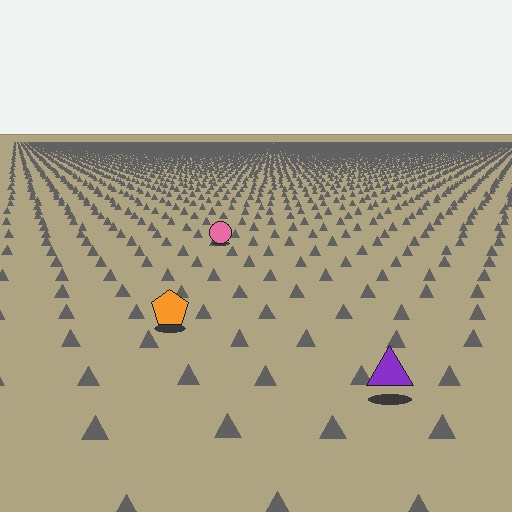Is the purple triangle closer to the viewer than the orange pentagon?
Yes. The purple triangle is closer — you can tell from the texture gradient: the ground texture is coarser near it.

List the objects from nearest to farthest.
From nearest to farthest: the purple triangle, the orange pentagon, the pink circle.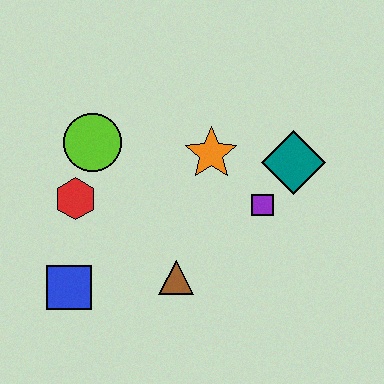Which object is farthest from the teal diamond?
The blue square is farthest from the teal diamond.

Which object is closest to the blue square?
The red hexagon is closest to the blue square.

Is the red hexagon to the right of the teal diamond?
No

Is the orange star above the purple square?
Yes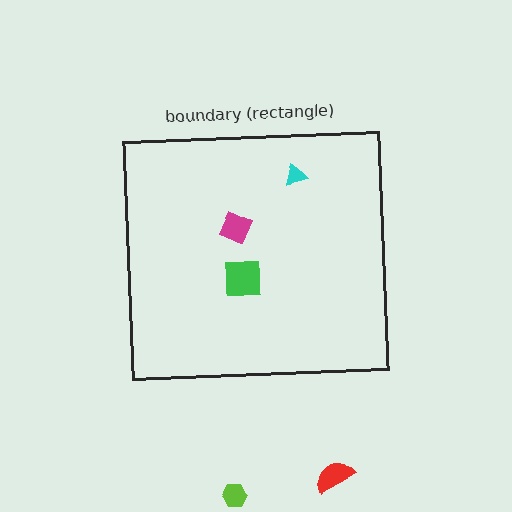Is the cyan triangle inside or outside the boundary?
Inside.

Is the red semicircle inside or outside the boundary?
Outside.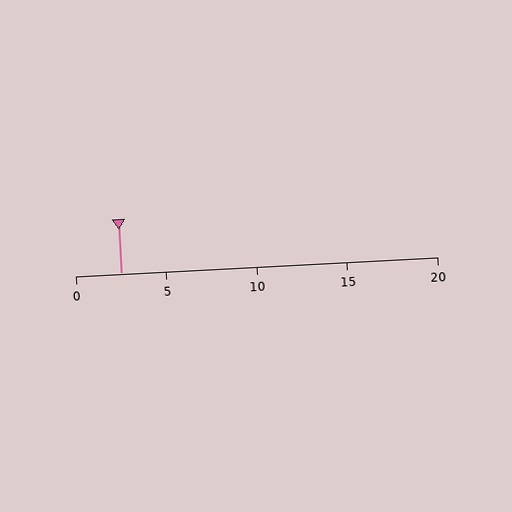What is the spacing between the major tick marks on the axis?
The major ticks are spaced 5 apart.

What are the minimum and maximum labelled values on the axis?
The axis runs from 0 to 20.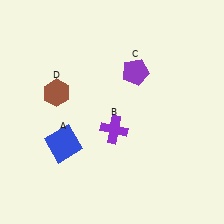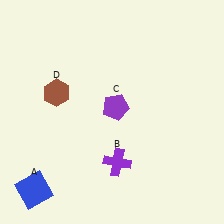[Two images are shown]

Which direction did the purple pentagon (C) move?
The purple pentagon (C) moved down.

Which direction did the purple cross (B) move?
The purple cross (B) moved down.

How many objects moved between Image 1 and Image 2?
3 objects moved between the two images.